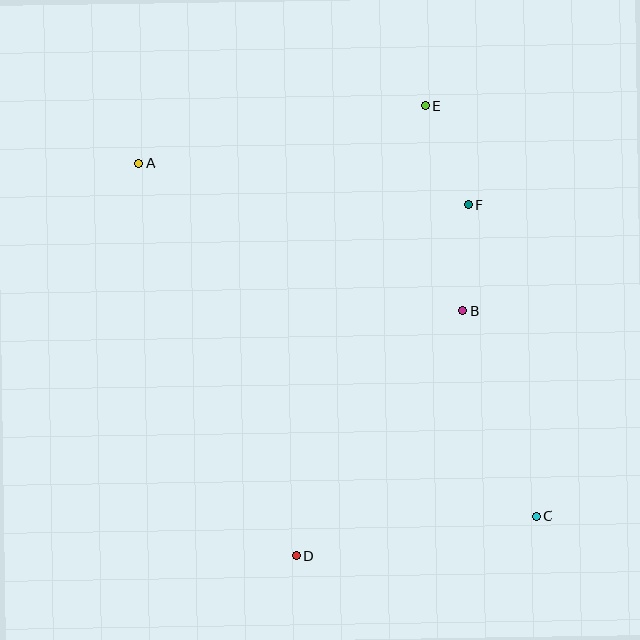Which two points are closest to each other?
Points B and F are closest to each other.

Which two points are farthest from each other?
Points A and C are farthest from each other.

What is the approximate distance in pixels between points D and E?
The distance between D and E is approximately 468 pixels.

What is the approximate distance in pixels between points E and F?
The distance between E and F is approximately 108 pixels.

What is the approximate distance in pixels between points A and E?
The distance between A and E is approximately 292 pixels.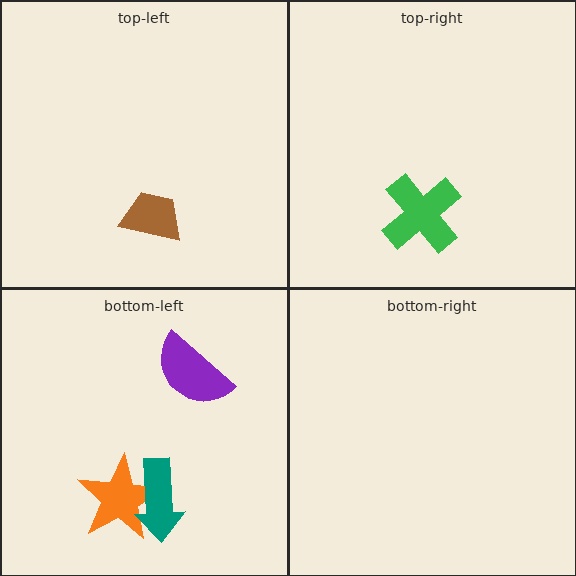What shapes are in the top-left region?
The brown trapezoid.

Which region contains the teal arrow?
The bottom-left region.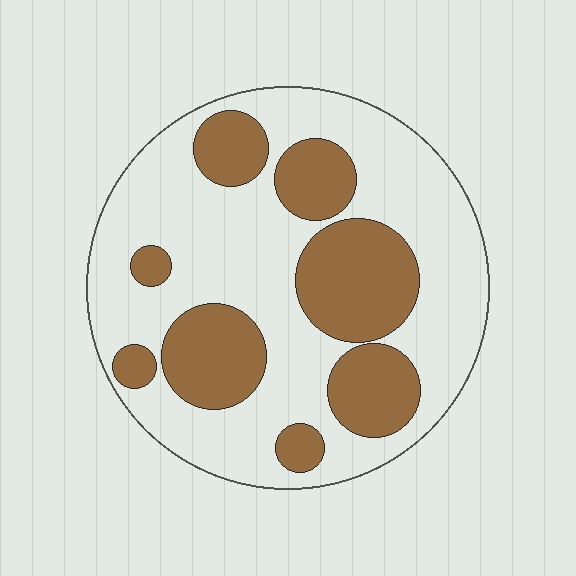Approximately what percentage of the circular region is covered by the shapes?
Approximately 35%.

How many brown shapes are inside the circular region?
8.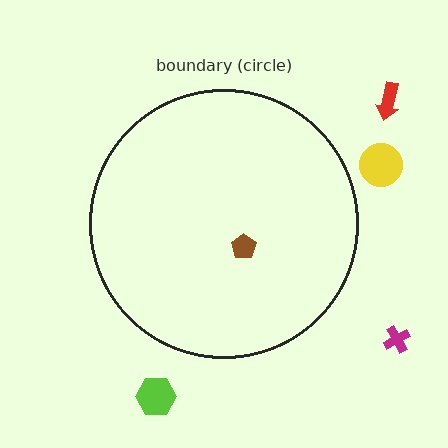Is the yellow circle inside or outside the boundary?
Outside.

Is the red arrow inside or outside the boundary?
Outside.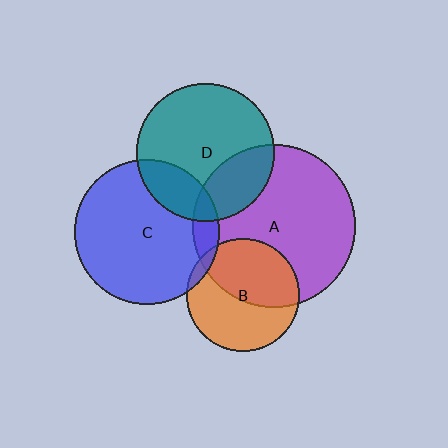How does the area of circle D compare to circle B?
Approximately 1.5 times.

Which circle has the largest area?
Circle A (purple).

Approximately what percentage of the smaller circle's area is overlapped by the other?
Approximately 10%.